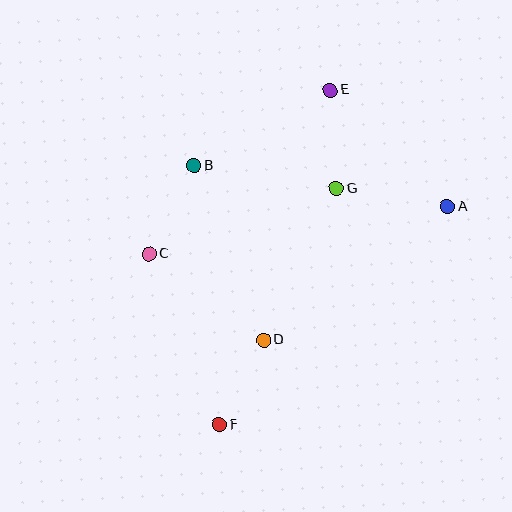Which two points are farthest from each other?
Points E and F are farthest from each other.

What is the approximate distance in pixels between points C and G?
The distance between C and G is approximately 198 pixels.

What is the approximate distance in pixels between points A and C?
The distance between A and C is approximately 302 pixels.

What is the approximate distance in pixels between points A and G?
The distance between A and G is approximately 113 pixels.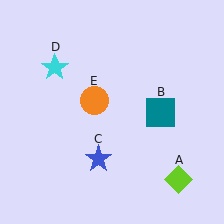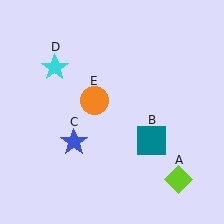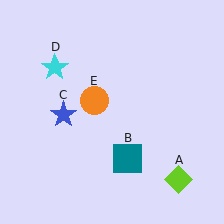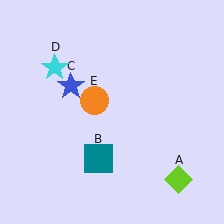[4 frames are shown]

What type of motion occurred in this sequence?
The teal square (object B), blue star (object C) rotated clockwise around the center of the scene.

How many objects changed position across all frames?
2 objects changed position: teal square (object B), blue star (object C).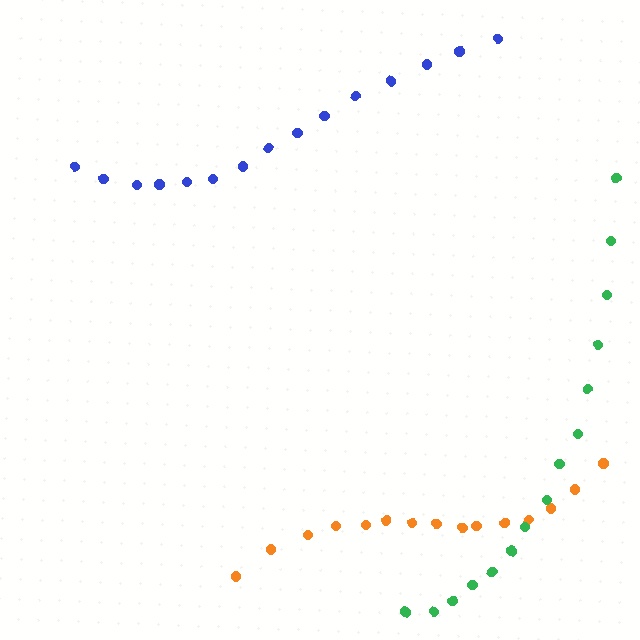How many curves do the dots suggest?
There are 3 distinct paths.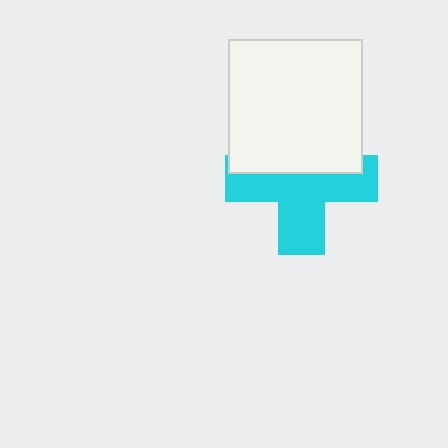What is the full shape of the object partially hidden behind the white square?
The partially hidden object is a cyan cross.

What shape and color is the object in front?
The object in front is a white square.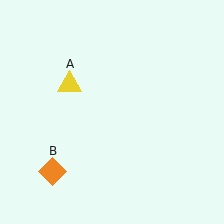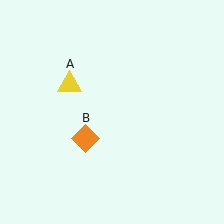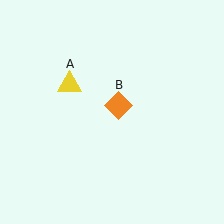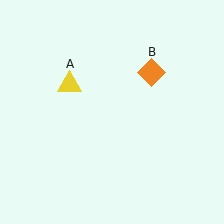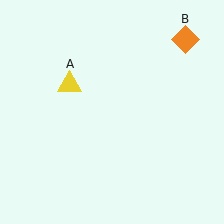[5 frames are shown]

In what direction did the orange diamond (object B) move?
The orange diamond (object B) moved up and to the right.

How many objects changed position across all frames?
1 object changed position: orange diamond (object B).